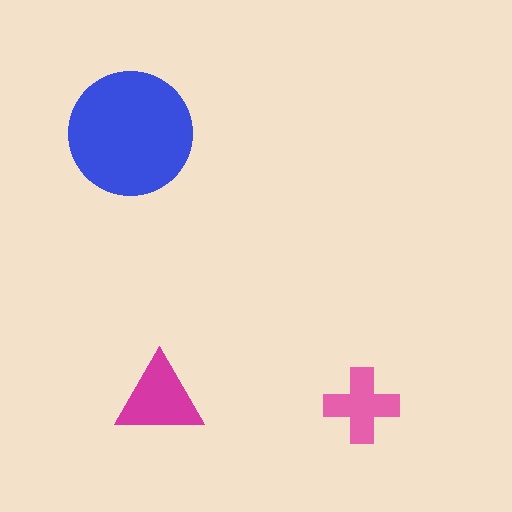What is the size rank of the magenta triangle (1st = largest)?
2nd.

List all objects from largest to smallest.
The blue circle, the magenta triangle, the pink cross.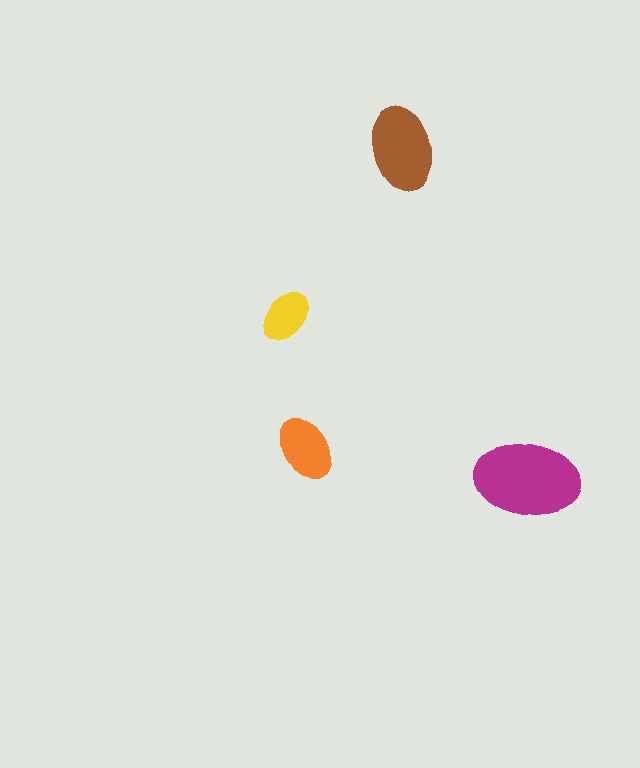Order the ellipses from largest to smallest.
the magenta one, the brown one, the orange one, the yellow one.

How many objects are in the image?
There are 4 objects in the image.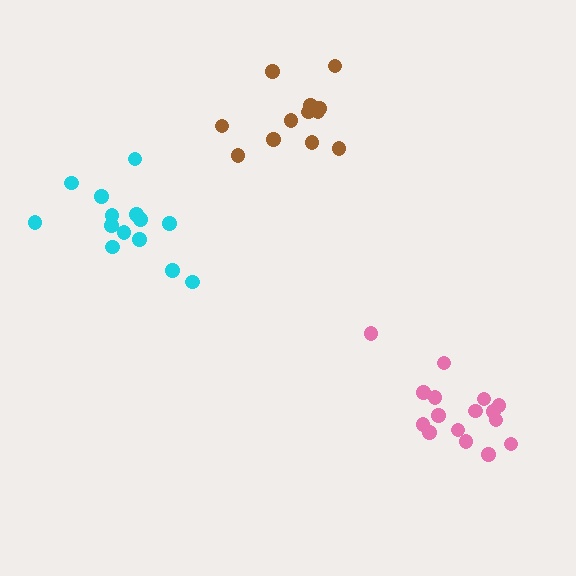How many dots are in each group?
Group 1: 16 dots, Group 2: 14 dots, Group 3: 12 dots (42 total).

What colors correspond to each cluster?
The clusters are colored: pink, cyan, brown.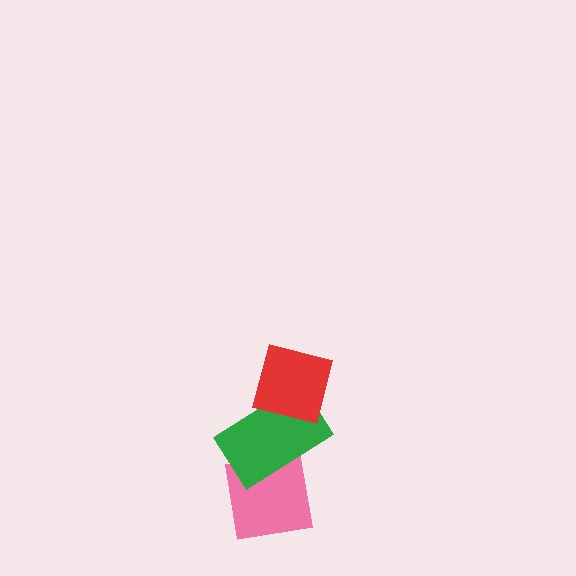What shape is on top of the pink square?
The green rectangle is on top of the pink square.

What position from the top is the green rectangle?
The green rectangle is 2nd from the top.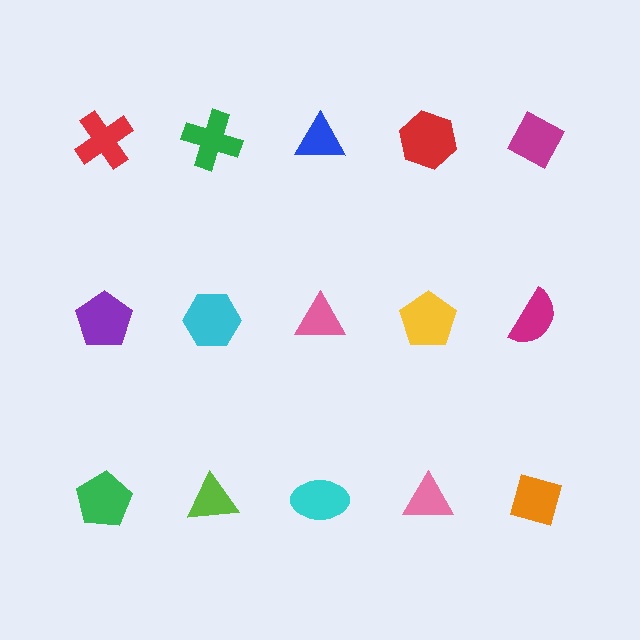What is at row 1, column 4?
A red hexagon.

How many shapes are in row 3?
5 shapes.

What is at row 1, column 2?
A green cross.